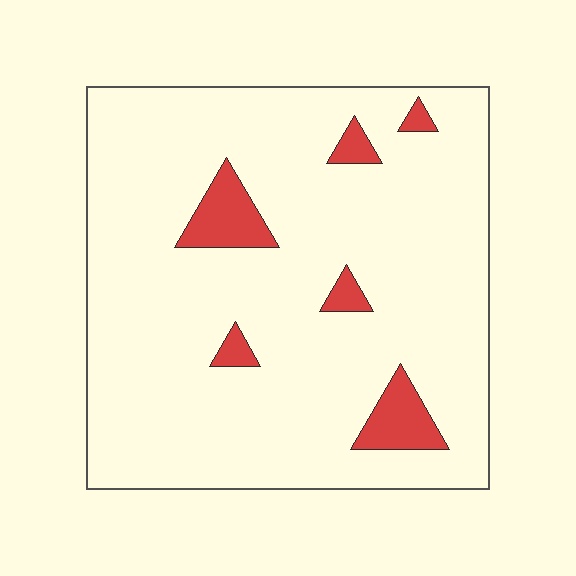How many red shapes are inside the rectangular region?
6.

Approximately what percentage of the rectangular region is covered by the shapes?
Approximately 10%.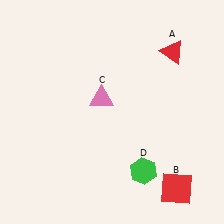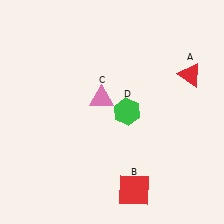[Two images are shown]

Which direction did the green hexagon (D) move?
The green hexagon (D) moved up.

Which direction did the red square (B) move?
The red square (B) moved left.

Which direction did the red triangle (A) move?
The red triangle (A) moved down.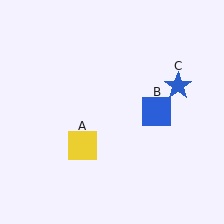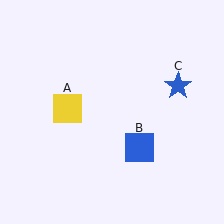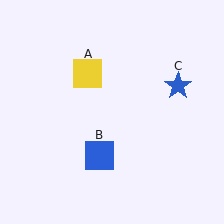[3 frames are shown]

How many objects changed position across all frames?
2 objects changed position: yellow square (object A), blue square (object B).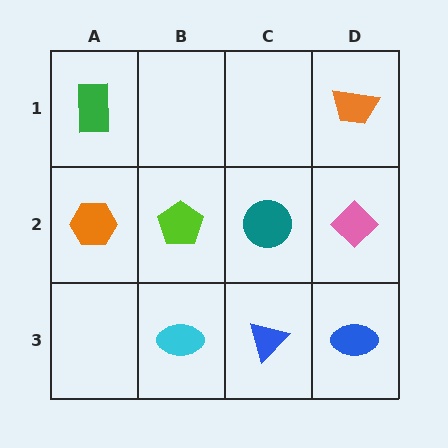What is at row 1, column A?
A green rectangle.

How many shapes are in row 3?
3 shapes.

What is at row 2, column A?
An orange hexagon.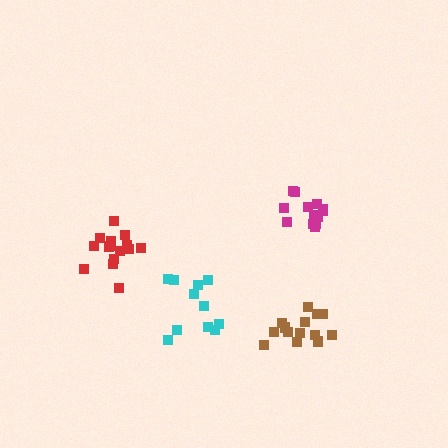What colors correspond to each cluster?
The clusters are colored: brown, red, magenta, cyan.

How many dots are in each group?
Group 1: 14 dots, Group 2: 15 dots, Group 3: 13 dots, Group 4: 11 dots (53 total).